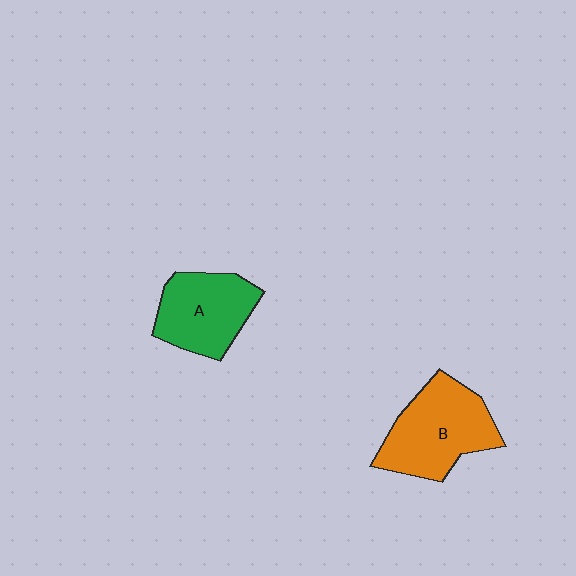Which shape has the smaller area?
Shape A (green).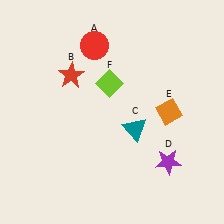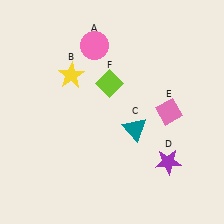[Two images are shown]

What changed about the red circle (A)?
In Image 1, A is red. In Image 2, it changed to pink.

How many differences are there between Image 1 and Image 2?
There are 3 differences between the two images.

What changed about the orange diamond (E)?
In Image 1, E is orange. In Image 2, it changed to pink.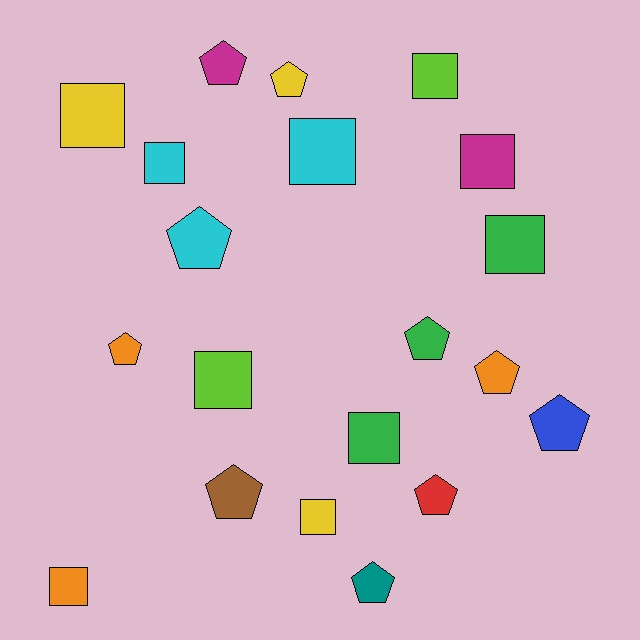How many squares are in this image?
There are 10 squares.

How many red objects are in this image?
There is 1 red object.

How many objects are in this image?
There are 20 objects.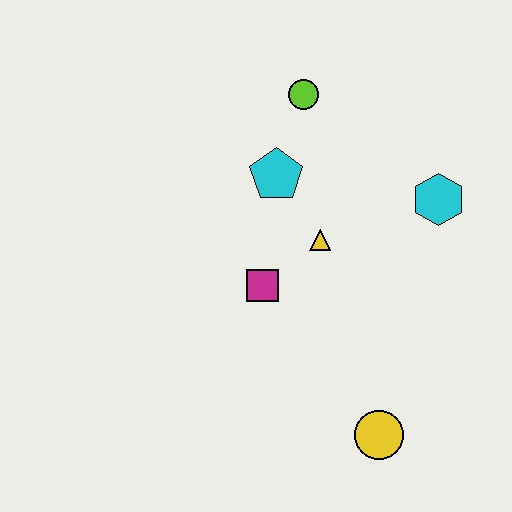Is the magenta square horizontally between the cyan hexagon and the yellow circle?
No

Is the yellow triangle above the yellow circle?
Yes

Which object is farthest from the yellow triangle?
The yellow circle is farthest from the yellow triangle.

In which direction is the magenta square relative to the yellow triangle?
The magenta square is to the left of the yellow triangle.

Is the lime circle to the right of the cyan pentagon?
Yes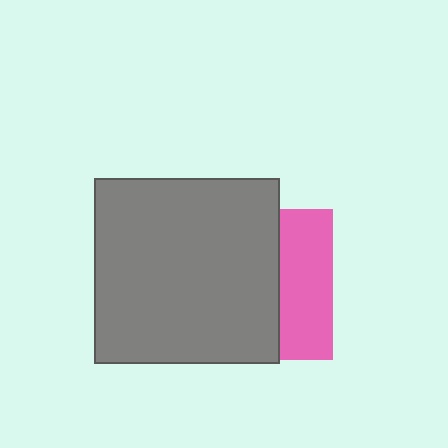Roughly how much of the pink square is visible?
A small part of it is visible (roughly 36%).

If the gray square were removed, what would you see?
You would see the complete pink square.